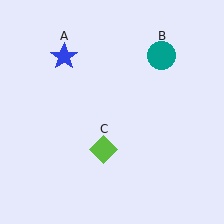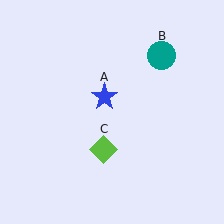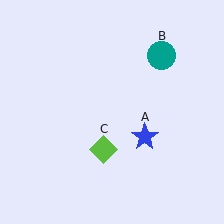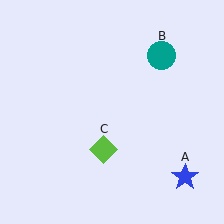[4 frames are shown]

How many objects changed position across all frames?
1 object changed position: blue star (object A).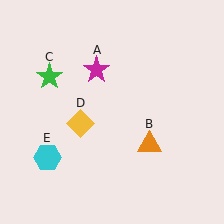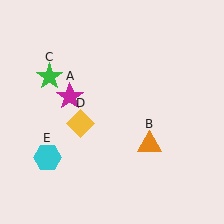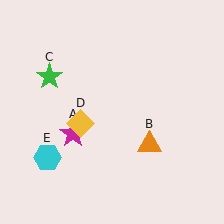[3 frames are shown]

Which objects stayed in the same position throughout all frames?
Orange triangle (object B) and green star (object C) and yellow diamond (object D) and cyan hexagon (object E) remained stationary.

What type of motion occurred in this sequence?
The magenta star (object A) rotated counterclockwise around the center of the scene.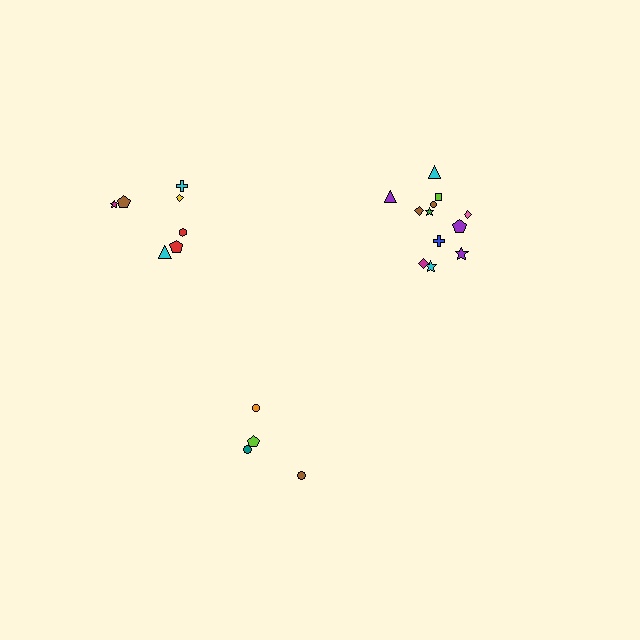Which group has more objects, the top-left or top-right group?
The top-right group.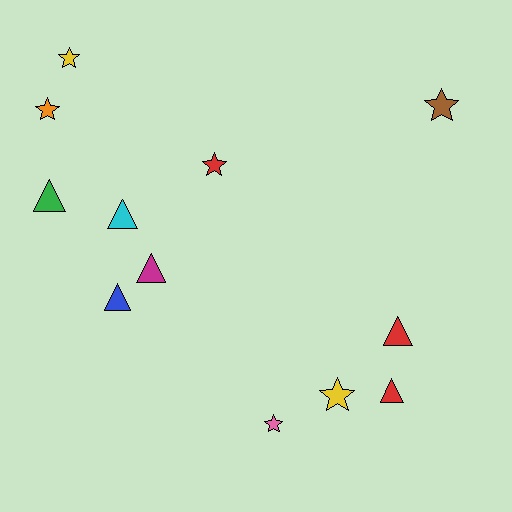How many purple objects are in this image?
There are no purple objects.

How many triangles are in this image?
There are 6 triangles.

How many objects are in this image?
There are 12 objects.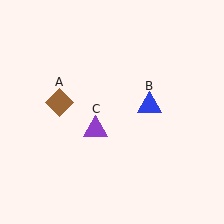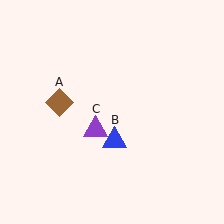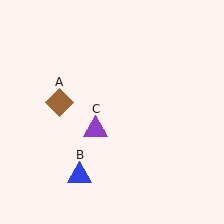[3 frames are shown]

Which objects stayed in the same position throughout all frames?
Brown diamond (object A) and purple triangle (object C) remained stationary.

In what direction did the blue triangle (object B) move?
The blue triangle (object B) moved down and to the left.